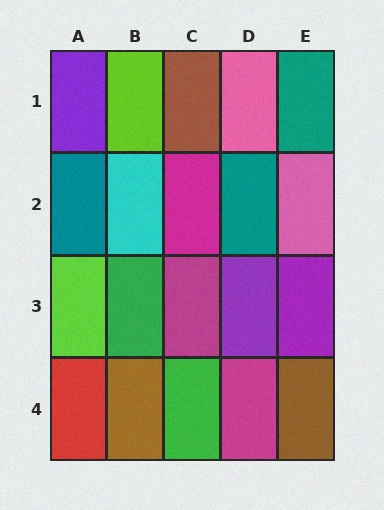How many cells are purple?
3 cells are purple.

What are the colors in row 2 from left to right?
Teal, cyan, magenta, teal, pink.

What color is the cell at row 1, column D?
Pink.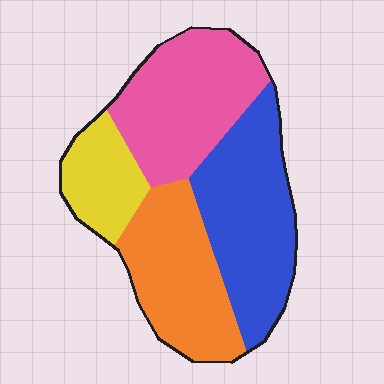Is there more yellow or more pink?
Pink.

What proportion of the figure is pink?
Pink takes up between a sixth and a third of the figure.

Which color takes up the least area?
Yellow, at roughly 15%.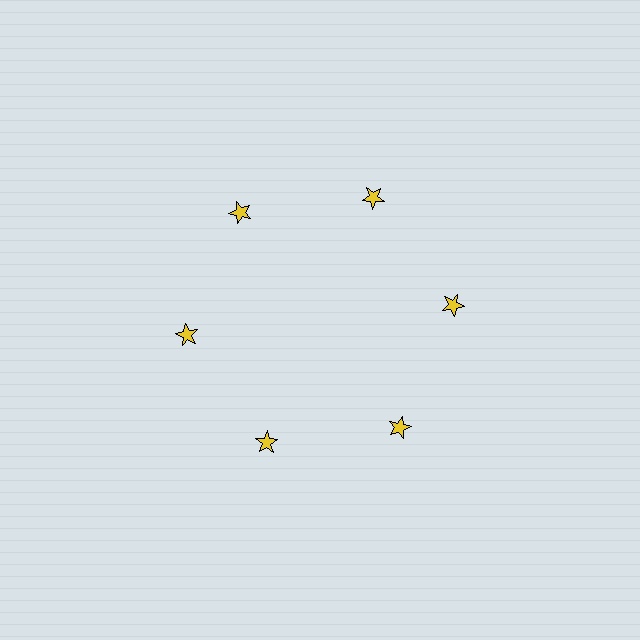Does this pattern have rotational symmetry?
Yes, this pattern has 6-fold rotational symmetry. It looks the same after rotating 60 degrees around the center.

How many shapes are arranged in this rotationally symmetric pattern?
There are 6 shapes, arranged in 6 groups of 1.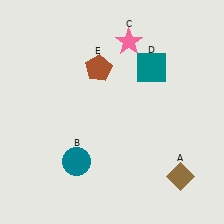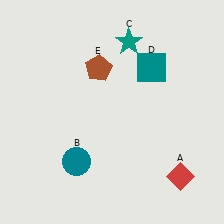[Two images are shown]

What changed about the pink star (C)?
In Image 1, C is pink. In Image 2, it changed to teal.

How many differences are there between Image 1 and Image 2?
There are 2 differences between the two images.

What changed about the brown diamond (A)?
In Image 1, A is brown. In Image 2, it changed to red.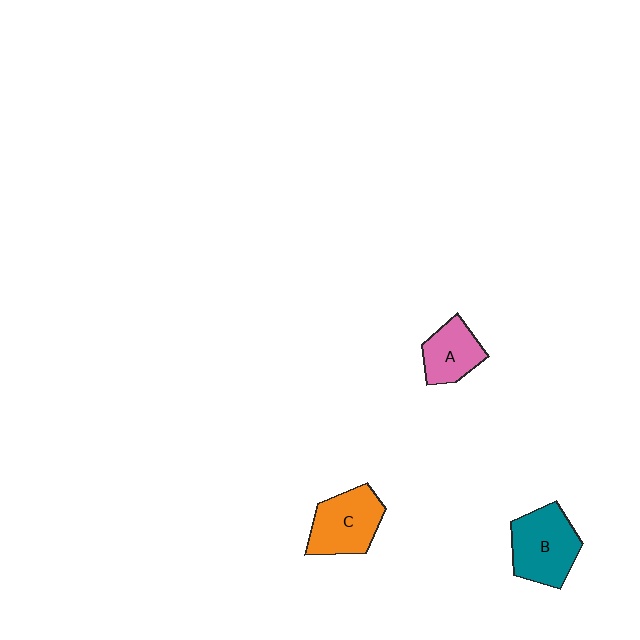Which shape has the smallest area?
Shape A (pink).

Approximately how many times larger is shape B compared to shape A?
Approximately 1.5 times.